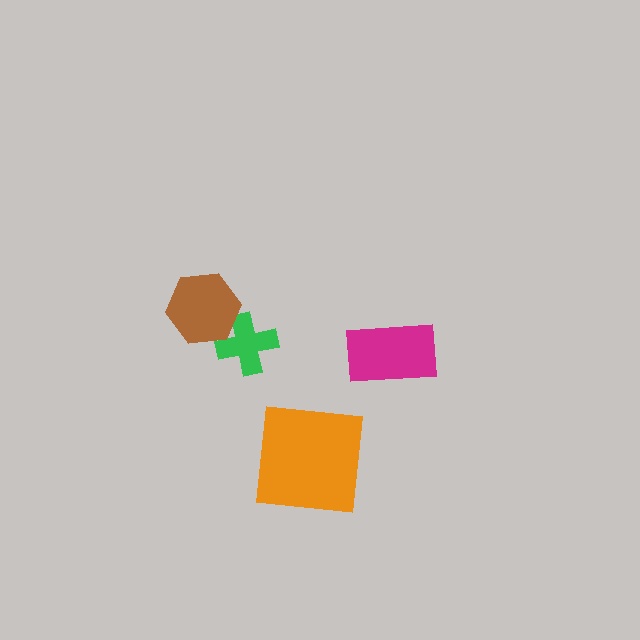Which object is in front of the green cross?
The brown hexagon is in front of the green cross.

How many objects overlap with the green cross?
1 object overlaps with the green cross.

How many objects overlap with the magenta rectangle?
0 objects overlap with the magenta rectangle.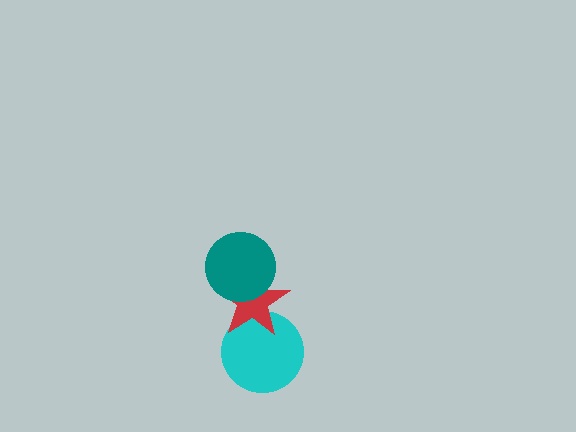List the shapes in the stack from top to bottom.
From top to bottom: the teal circle, the red star, the cyan circle.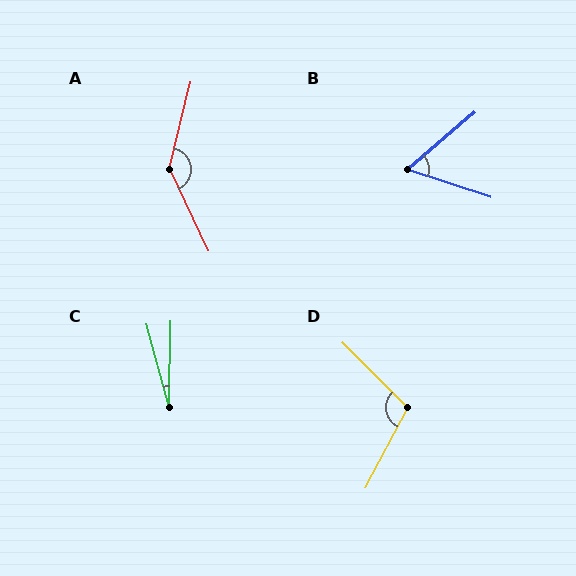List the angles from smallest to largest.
C (16°), B (59°), D (107°), A (141°).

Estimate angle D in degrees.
Approximately 107 degrees.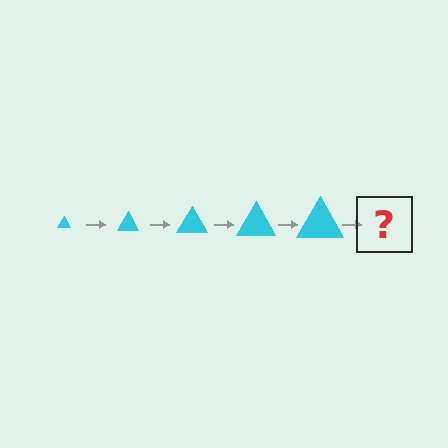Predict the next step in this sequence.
The next step is a cyan triangle, larger than the previous one.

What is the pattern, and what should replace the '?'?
The pattern is that the triangle gets progressively larger each step. The '?' should be a cyan triangle, larger than the previous one.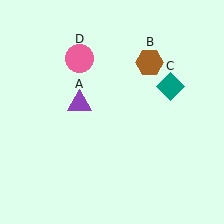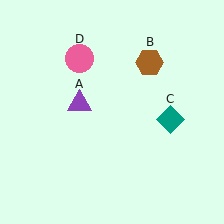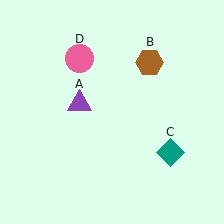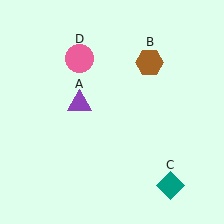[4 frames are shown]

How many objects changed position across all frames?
1 object changed position: teal diamond (object C).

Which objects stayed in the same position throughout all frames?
Purple triangle (object A) and brown hexagon (object B) and pink circle (object D) remained stationary.